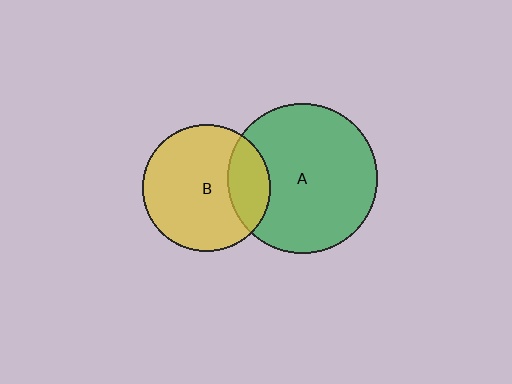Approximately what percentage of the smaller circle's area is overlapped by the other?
Approximately 25%.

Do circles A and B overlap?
Yes.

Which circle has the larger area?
Circle A (green).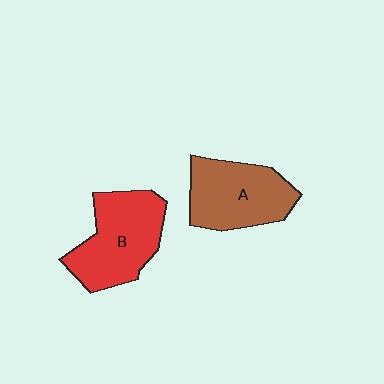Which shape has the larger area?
Shape B (red).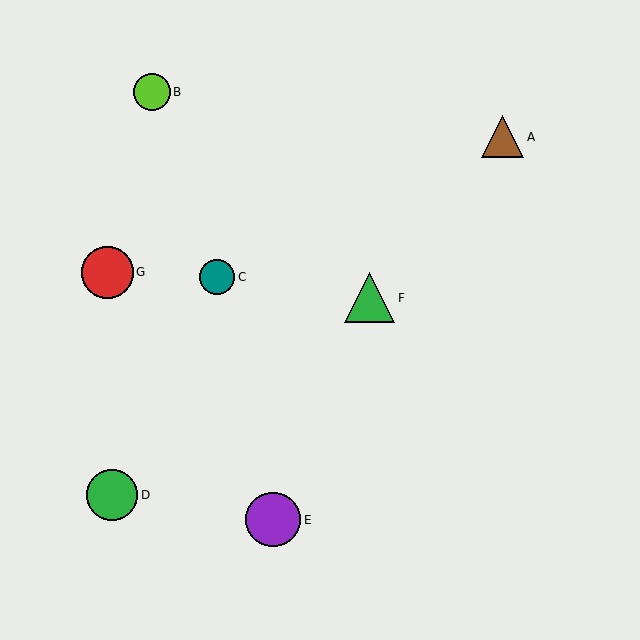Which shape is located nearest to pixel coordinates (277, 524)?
The purple circle (labeled E) at (273, 520) is nearest to that location.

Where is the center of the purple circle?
The center of the purple circle is at (273, 520).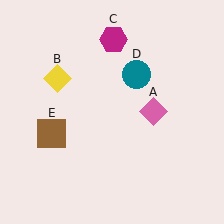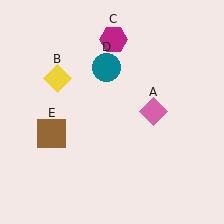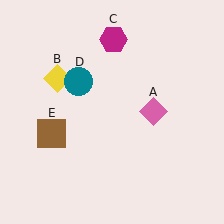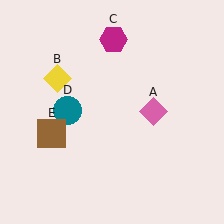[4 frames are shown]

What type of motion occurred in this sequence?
The teal circle (object D) rotated counterclockwise around the center of the scene.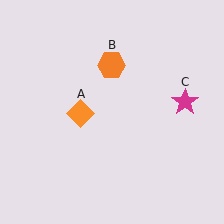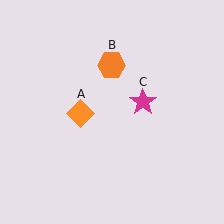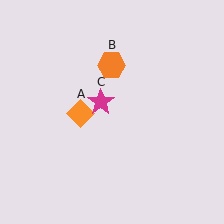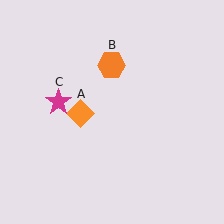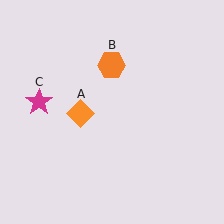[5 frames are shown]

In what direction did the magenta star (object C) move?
The magenta star (object C) moved left.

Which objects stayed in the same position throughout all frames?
Orange diamond (object A) and orange hexagon (object B) remained stationary.